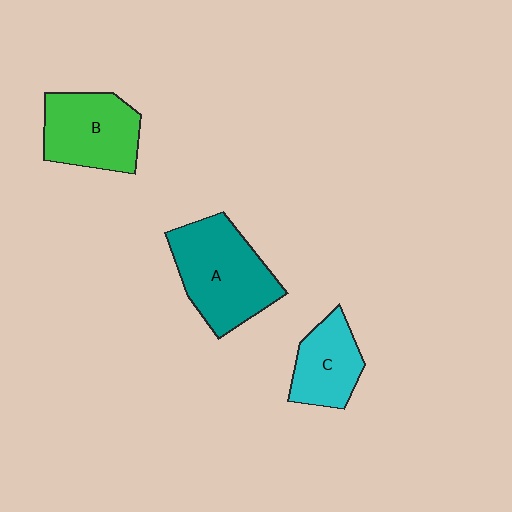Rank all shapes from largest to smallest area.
From largest to smallest: A (teal), B (green), C (cyan).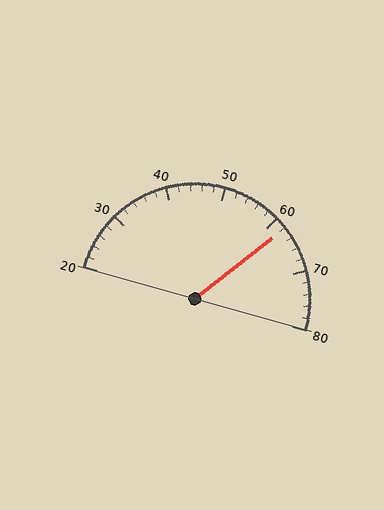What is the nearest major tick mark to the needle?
The nearest major tick mark is 60.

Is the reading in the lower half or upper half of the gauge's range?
The reading is in the upper half of the range (20 to 80).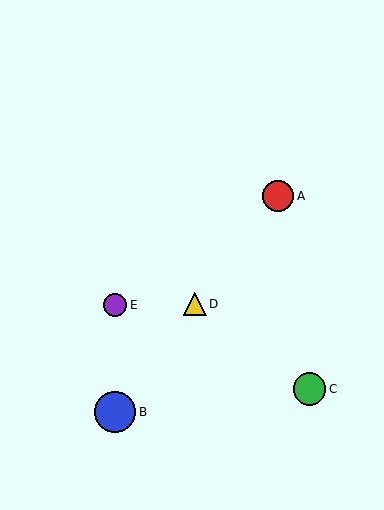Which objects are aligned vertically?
Objects B, E are aligned vertically.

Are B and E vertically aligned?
Yes, both are at x≈115.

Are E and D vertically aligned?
No, E is at x≈115 and D is at x≈195.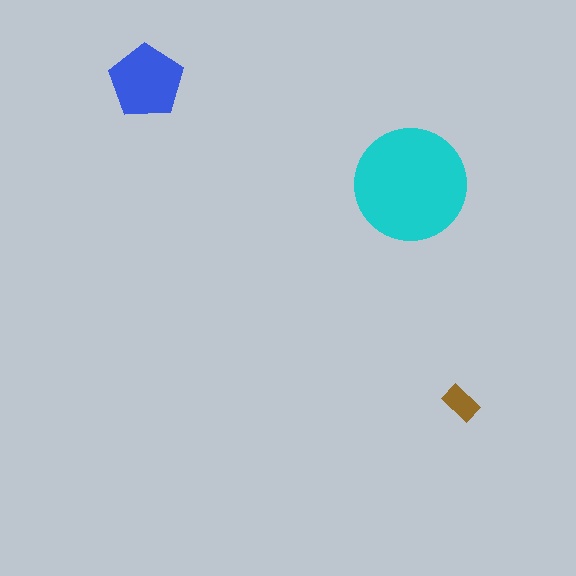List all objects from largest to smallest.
The cyan circle, the blue pentagon, the brown rectangle.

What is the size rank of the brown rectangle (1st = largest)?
3rd.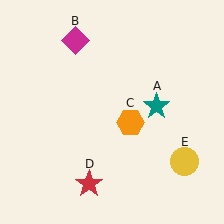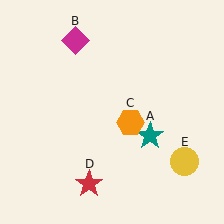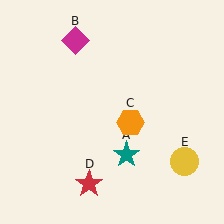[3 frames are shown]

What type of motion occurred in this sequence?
The teal star (object A) rotated clockwise around the center of the scene.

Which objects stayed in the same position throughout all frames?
Magenta diamond (object B) and orange hexagon (object C) and red star (object D) and yellow circle (object E) remained stationary.